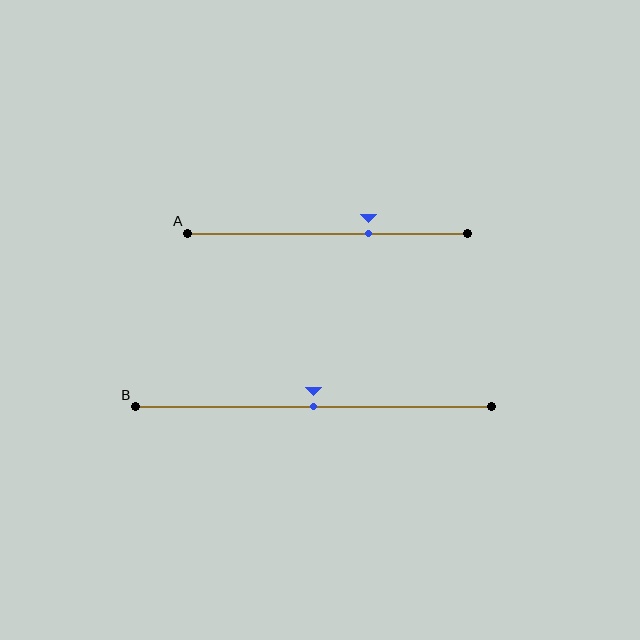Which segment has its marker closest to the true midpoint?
Segment B has its marker closest to the true midpoint.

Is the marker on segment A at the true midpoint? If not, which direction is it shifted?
No, the marker on segment A is shifted to the right by about 14% of the segment length.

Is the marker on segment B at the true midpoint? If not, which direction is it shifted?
Yes, the marker on segment B is at the true midpoint.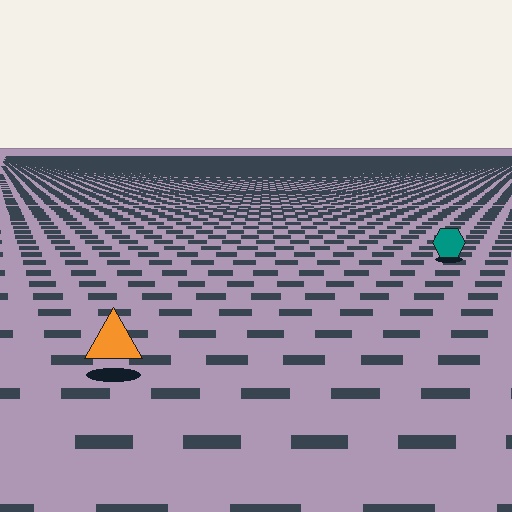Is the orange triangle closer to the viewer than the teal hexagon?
Yes. The orange triangle is closer — you can tell from the texture gradient: the ground texture is coarser near it.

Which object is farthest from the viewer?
The teal hexagon is farthest from the viewer. It appears smaller and the ground texture around it is denser.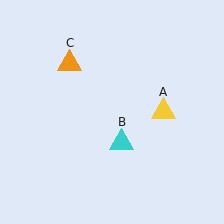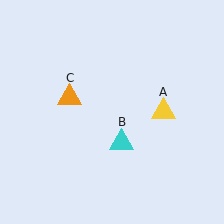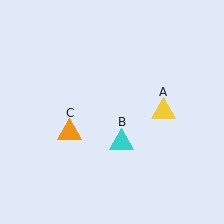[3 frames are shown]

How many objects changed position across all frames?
1 object changed position: orange triangle (object C).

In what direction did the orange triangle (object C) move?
The orange triangle (object C) moved down.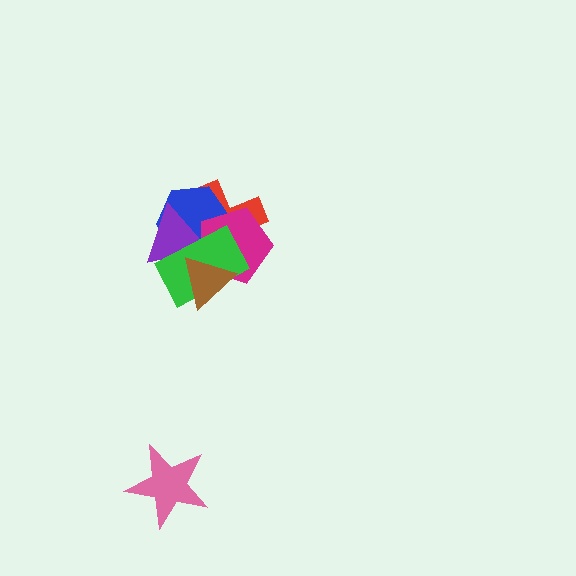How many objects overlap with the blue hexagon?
4 objects overlap with the blue hexagon.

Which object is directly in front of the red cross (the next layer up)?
The blue hexagon is directly in front of the red cross.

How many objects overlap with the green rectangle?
5 objects overlap with the green rectangle.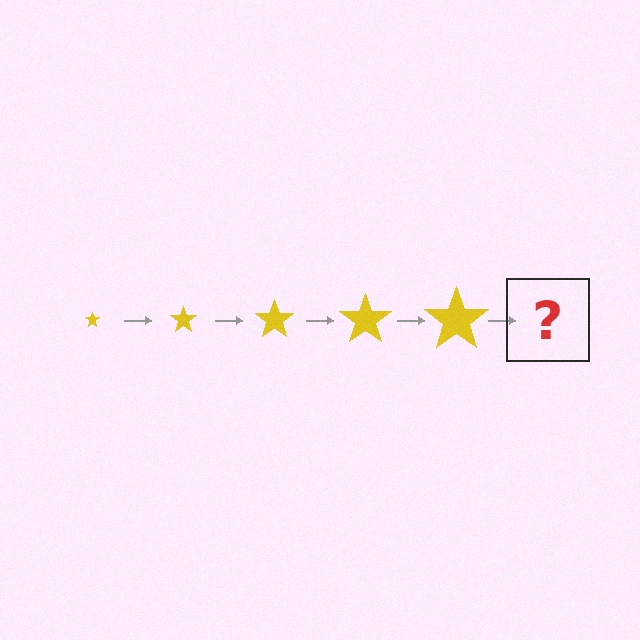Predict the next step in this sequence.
The next step is a yellow star, larger than the previous one.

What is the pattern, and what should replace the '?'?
The pattern is that the star gets progressively larger each step. The '?' should be a yellow star, larger than the previous one.